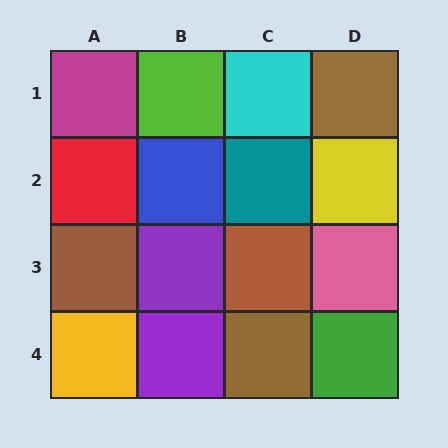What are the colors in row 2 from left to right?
Red, blue, teal, yellow.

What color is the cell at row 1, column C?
Cyan.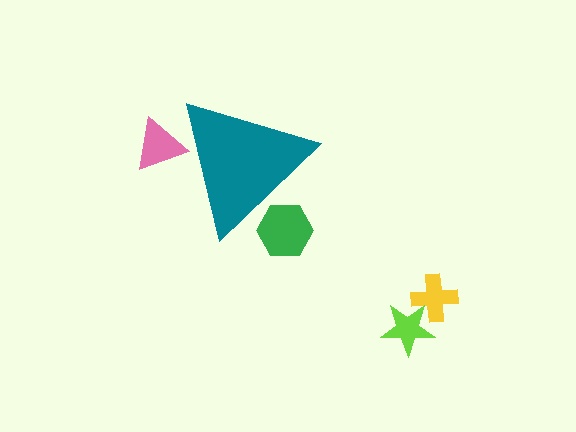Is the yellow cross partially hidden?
No, the yellow cross is fully visible.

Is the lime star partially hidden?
No, the lime star is fully visible.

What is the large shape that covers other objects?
A teal triangle.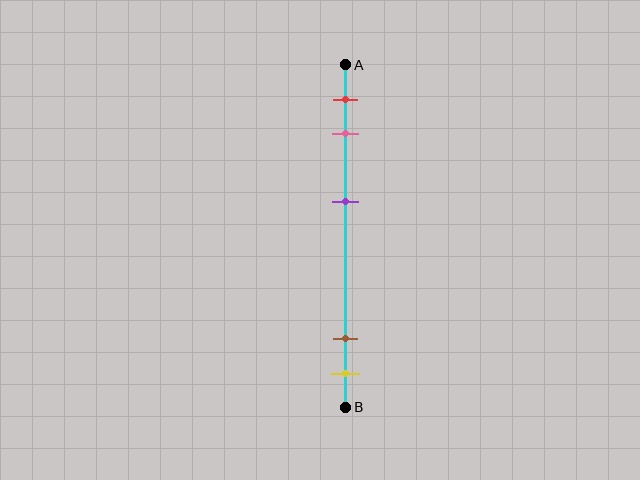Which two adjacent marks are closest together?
The brown and yellow marks are the closest adjacent pair.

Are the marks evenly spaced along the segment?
No, the marks are not evenly spaced.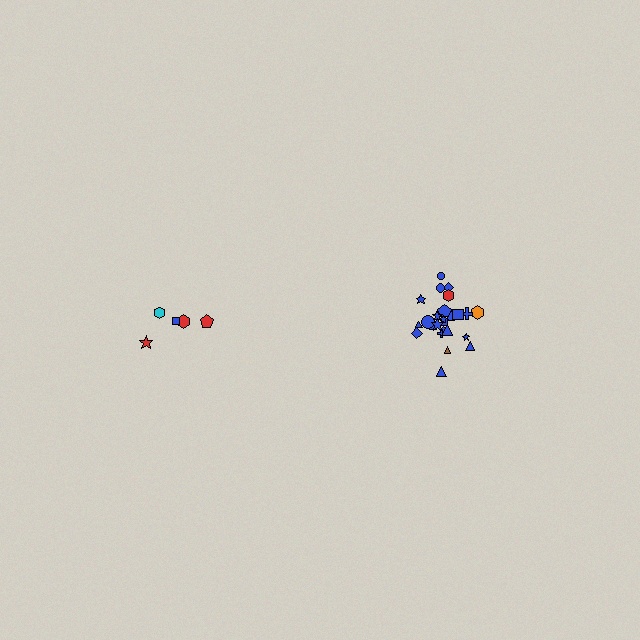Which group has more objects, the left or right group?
The right group.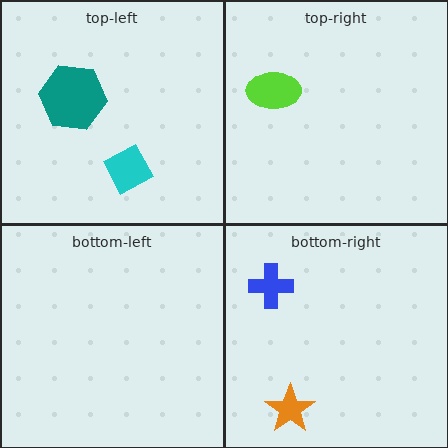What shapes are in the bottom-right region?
The blue cross, the orange star.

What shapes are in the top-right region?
The lime ellipse.